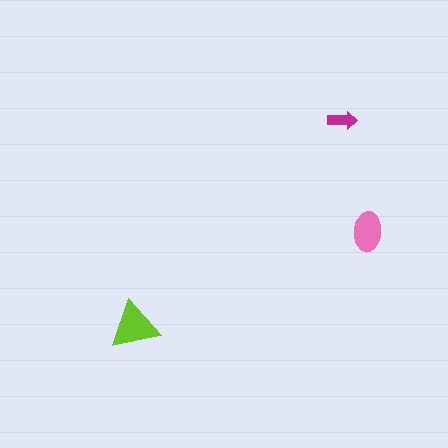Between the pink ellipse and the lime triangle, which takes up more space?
The lime triangle.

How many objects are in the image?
There are 3 objects in the image.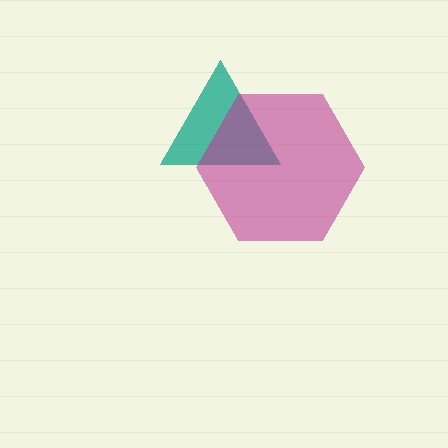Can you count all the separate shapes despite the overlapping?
Yes, there are 2 separate shapes.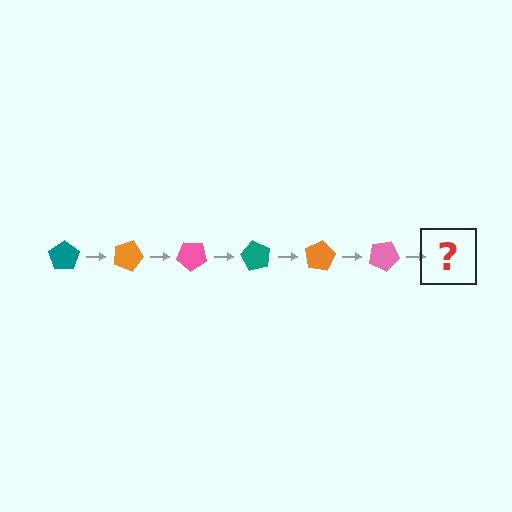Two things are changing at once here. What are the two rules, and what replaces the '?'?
The two rules are that it rotates 20 degrees each step and the color cycles through teal, orange, and pink. The '?' should be a teal pentagon, rotated 120 degrees from the start.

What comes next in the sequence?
The next element should be a teal pentagon, rotated 120 degrees from the start.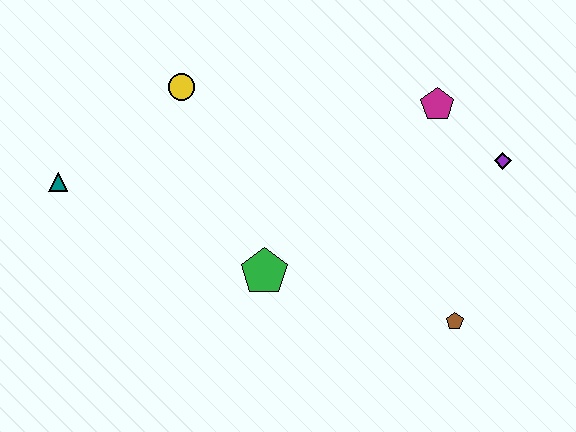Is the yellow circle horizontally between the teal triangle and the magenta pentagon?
Yes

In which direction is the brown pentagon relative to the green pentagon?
The brown pentagon is to the right of the green pentagon.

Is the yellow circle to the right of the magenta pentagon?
No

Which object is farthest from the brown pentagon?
The teal triangle is farthest from the brown pentagon.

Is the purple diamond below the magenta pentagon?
Yes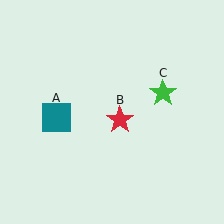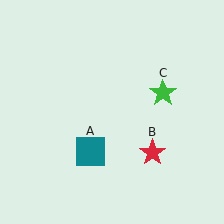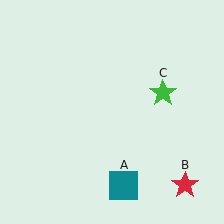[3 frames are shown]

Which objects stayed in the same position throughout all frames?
Green star (object C) remained stationary.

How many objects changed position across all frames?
2 objects changed position: teal square (object A), red star (object B).